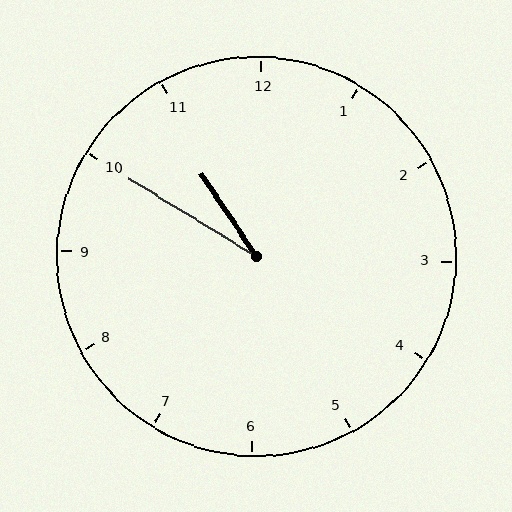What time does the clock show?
10:50.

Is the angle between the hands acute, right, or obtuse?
It is acute.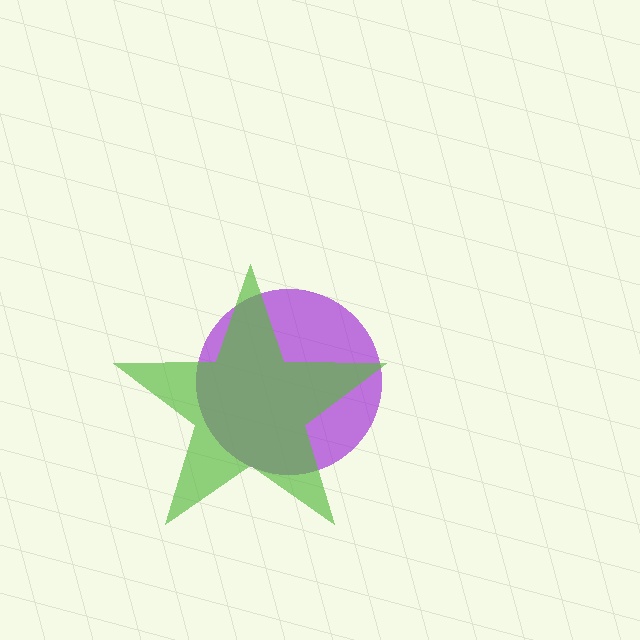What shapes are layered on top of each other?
The layered shapes are: a purple circle, a lime star.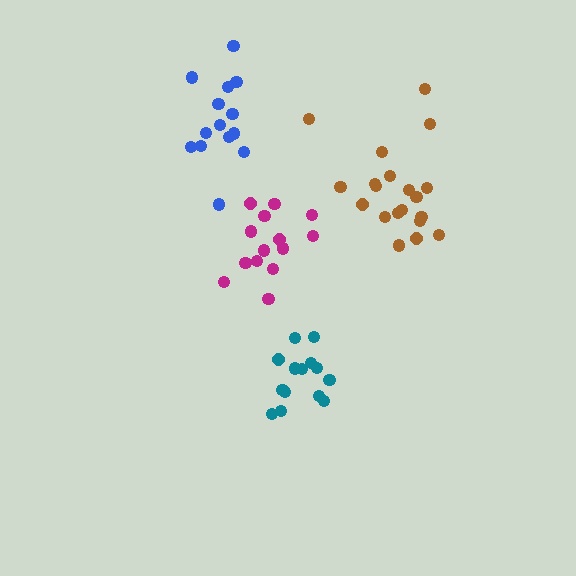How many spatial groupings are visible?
There are 4 spatial groupings.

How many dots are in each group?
Group 1: 20 dots, Group 2: 14 dots, Group 3: 14 dots, Group 4: 14 dots (62 total).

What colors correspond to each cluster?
The clusters are colored: brown, blue, teal, magenta.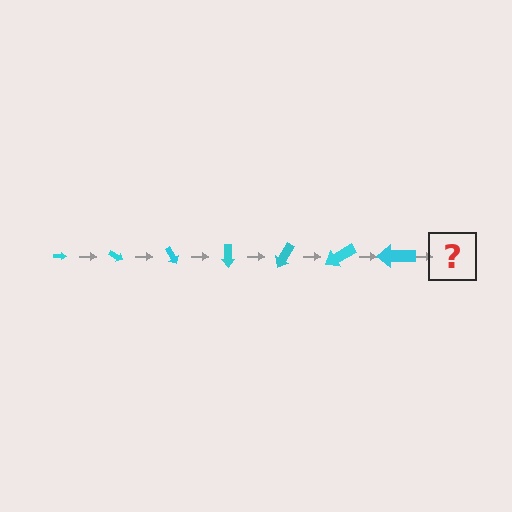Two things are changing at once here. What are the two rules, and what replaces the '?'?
The two rules are that the arrow grows larger each step and it rotates 30 degrees each step. The '?' should be an arrow, larger than the previous one and rotated 210 degrees from the start.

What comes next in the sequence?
The next element should be an arrow, larger than the previous one and rotated 210 degrees from the start.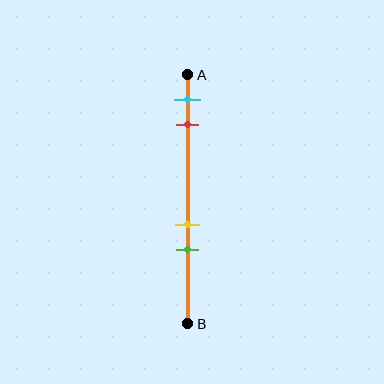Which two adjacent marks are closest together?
The yellow and green marks are the closest adjacent pair.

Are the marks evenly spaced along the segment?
No, the marks are not evenly spaced.